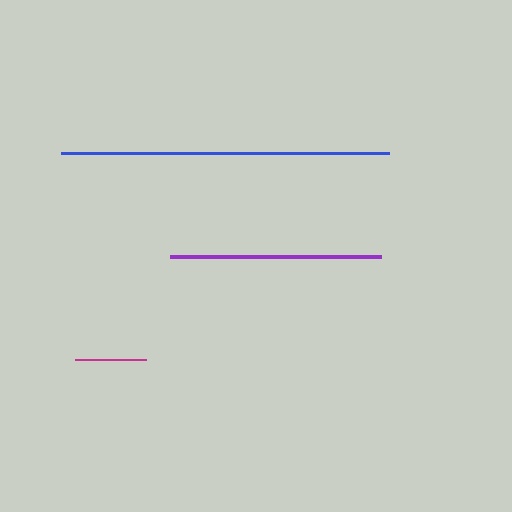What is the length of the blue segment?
The blue segment is approximately 328 pixels long.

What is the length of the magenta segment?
The magenta segment is approximately 72 pixels long.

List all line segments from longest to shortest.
From longest to shortest: blue, purple, magenta.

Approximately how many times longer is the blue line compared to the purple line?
The blue line is approximately 1.6 times the length of the purple line.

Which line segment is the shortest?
The magenta line is the shortest at approximately 72 pixels.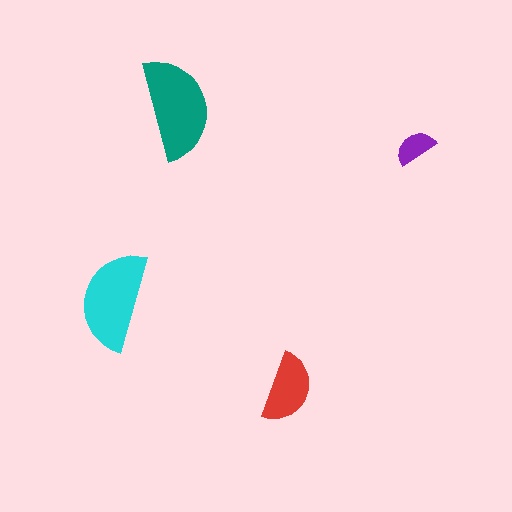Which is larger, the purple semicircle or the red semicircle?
The red one.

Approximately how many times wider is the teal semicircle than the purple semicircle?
About 2.5 times wider.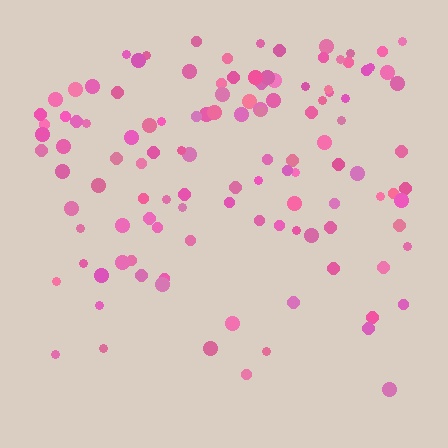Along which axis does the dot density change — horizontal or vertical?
Vertical.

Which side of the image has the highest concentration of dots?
The top.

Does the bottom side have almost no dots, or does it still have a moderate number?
Still a moderate number, just noticeably fewer than the top.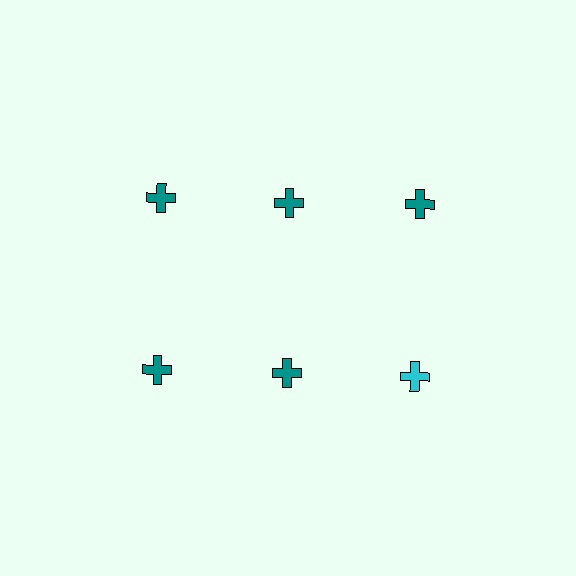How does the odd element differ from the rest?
It has a different color: cyan instead of teal.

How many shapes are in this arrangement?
There are 6 shapes arranged in a grid pattern.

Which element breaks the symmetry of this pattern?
The cyan cross in the second row, center column breaks the symmetry. All other shapes are teal crosses.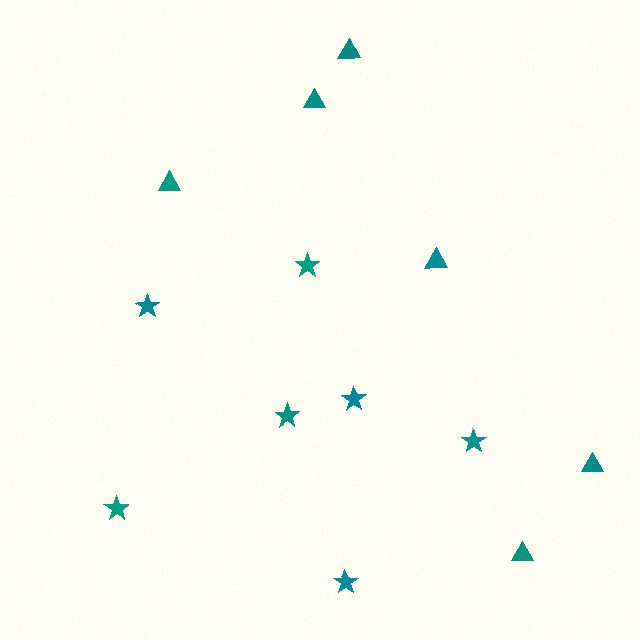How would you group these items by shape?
There are 2 groups: one group of triangles (6) and one group of stars (7).